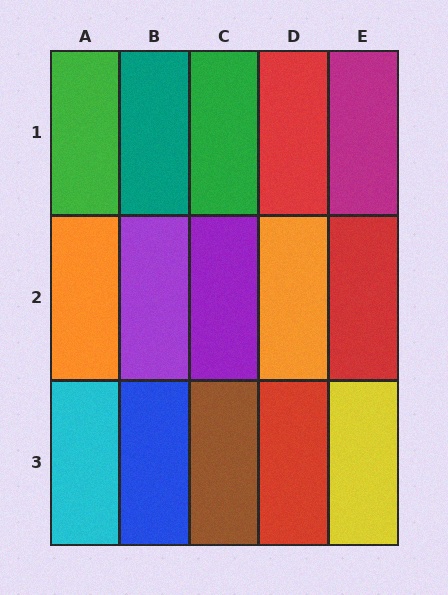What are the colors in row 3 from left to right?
Cyan, blue, brown, red, yellow.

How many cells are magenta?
1 cell is magenta.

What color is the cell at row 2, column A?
Orange.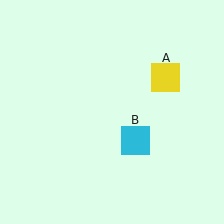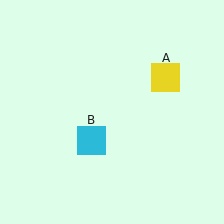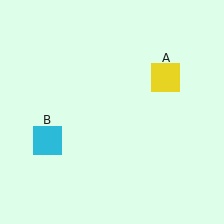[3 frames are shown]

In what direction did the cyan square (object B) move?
The cyan square (object B) moved left.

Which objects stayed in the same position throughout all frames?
Yellow square (object A) remained stationary.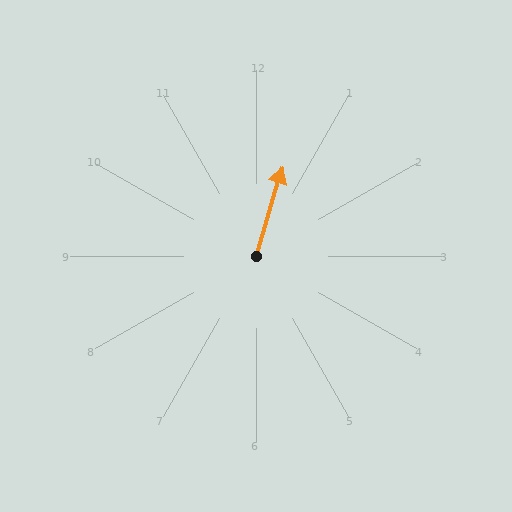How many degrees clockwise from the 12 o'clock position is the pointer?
Approximately 16 degrees.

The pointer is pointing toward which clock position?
Roughly 1 o'clock.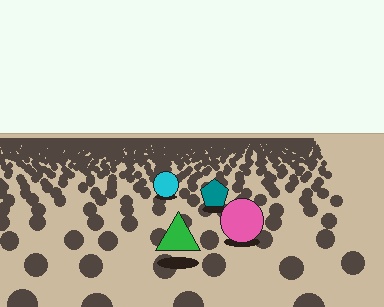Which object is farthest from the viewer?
The cyan circle is farthest from the viewer. It appears smaller and the ground texture around it is denser.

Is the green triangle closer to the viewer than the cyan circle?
Yes. The green triangle is closer — you can tell from the texture gradient: the ground texture is coarser near it.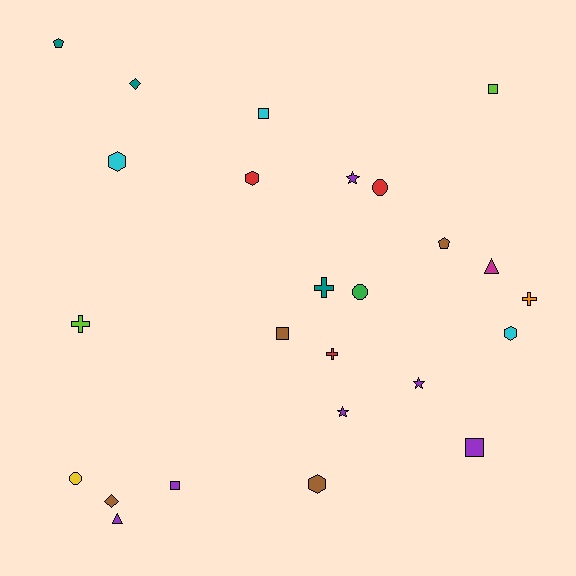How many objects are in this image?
There are 25 objects.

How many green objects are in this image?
There is 1 green object.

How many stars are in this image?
There are 3 stars.